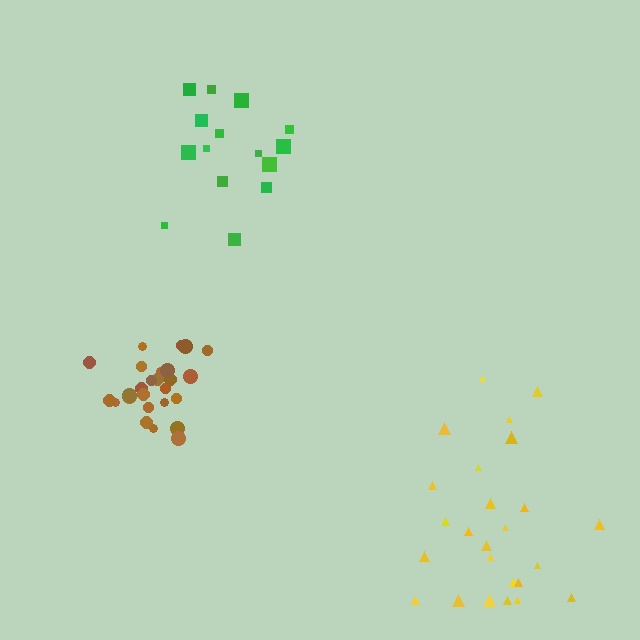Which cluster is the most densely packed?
Brown.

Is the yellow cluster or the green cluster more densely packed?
Green.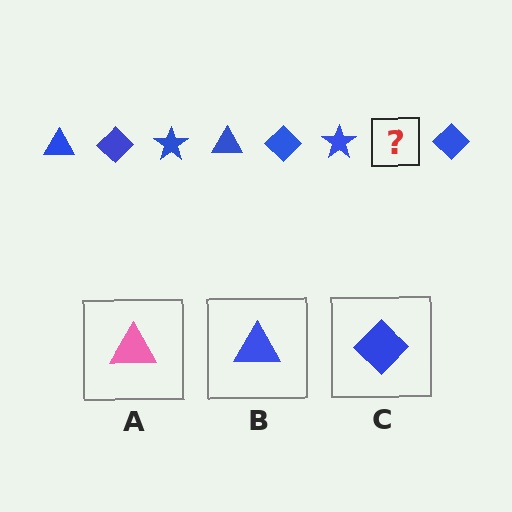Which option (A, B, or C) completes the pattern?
B.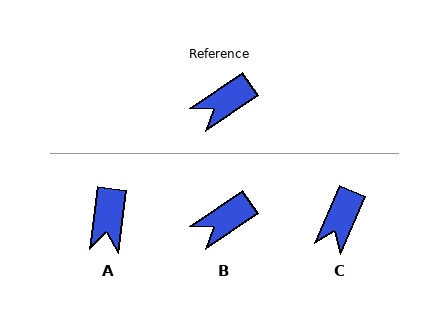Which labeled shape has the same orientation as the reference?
B.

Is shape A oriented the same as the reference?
No, it is off by about 48 degrees.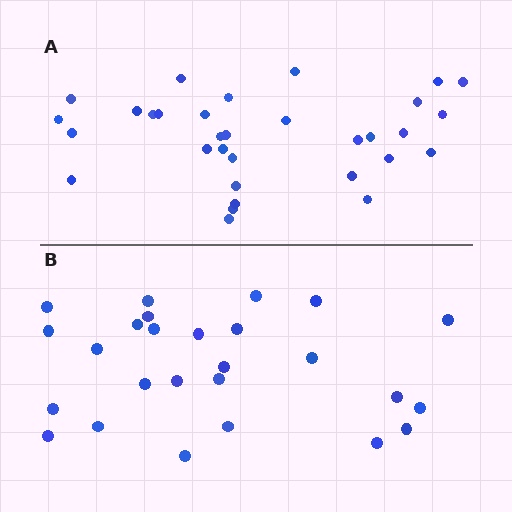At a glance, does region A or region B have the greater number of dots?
Region A (the top region) has more dots.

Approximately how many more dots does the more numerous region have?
Region A has about 6 more dots than region B.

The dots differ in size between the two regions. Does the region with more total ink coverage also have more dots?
No. Region B has more total ink coverage because its dots are larger, but region A actually contains more individual dots. Total area can be misleading — the number of items is what matters here.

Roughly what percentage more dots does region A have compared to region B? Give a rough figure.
About 25% more.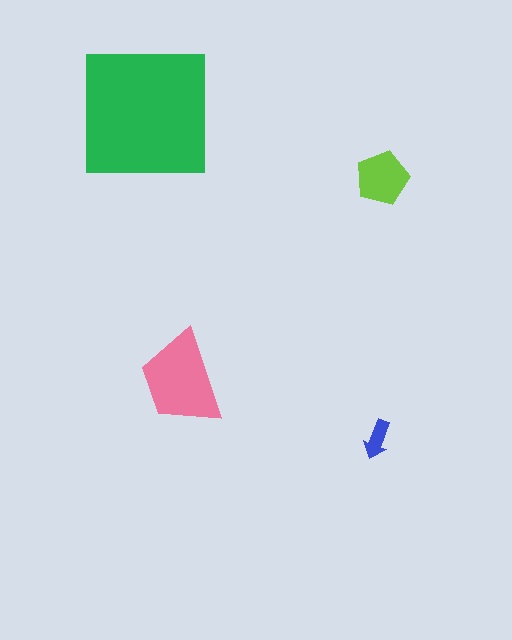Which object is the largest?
The green square.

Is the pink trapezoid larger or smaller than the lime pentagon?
Larger.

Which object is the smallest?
The blue arrow.